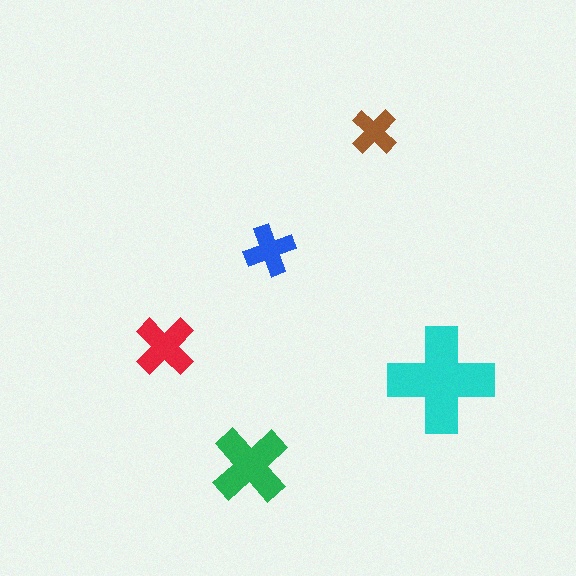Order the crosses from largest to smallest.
the cyan one, the green one, the red one, the blue one, the brown one.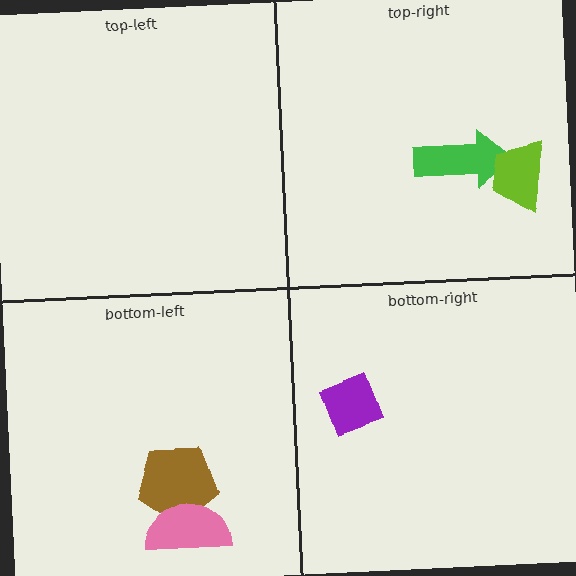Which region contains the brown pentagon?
The bottom-left region.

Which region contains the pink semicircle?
The bottom-left region.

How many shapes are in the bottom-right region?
1.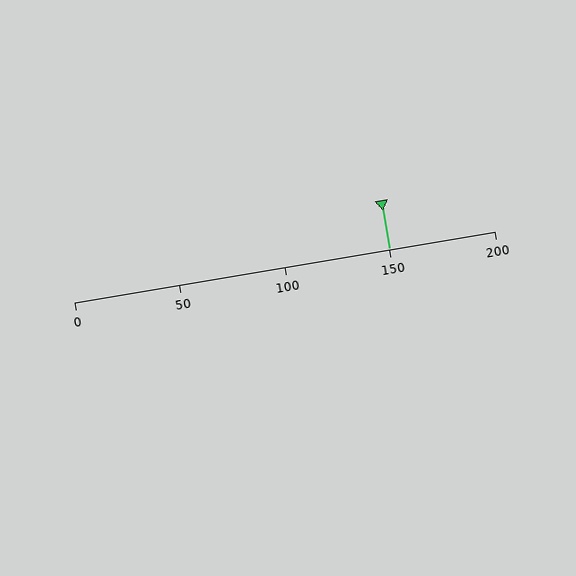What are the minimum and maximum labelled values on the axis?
The axis runs from 0 to 200.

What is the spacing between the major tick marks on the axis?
The major ticks are spaced 50 apart.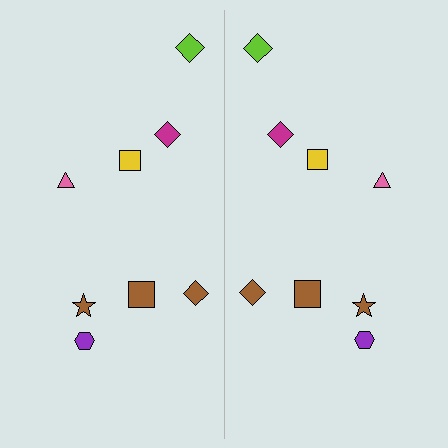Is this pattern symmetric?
Yes, this pattern has bilateral (reflection) symmetry.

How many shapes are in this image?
There are 16 shapes in this image.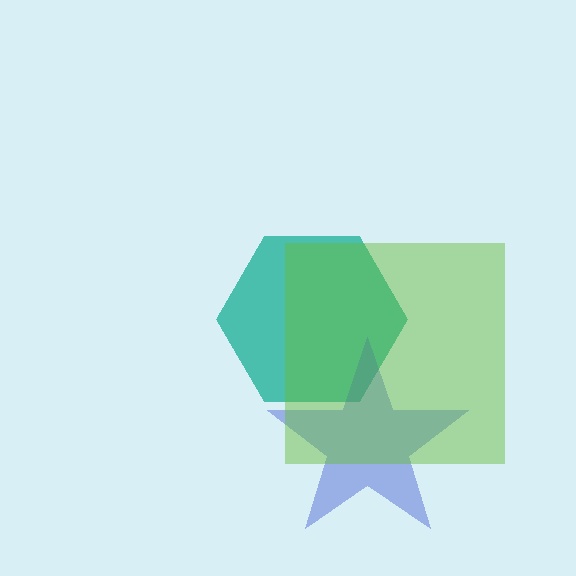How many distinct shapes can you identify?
There are 3 distinct shapes: a teal hexagon, a blue star, a lime square.